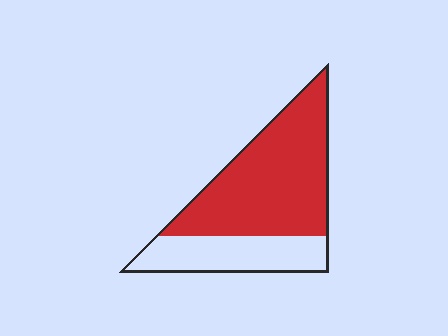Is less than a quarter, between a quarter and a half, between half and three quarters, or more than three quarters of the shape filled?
Between half and three quarters.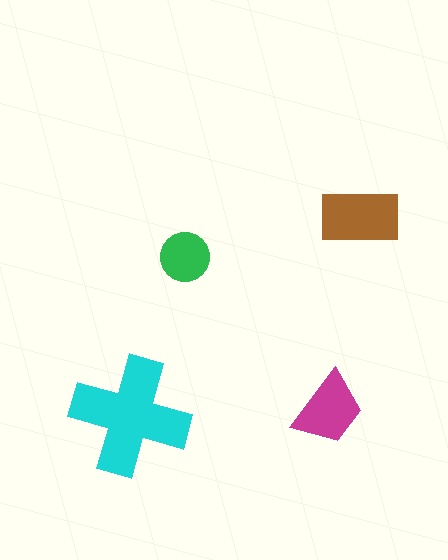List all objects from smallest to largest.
The green circle, the magenta trapezoid, the brown rectangle, the cyan cross.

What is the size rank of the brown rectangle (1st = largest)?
2nd.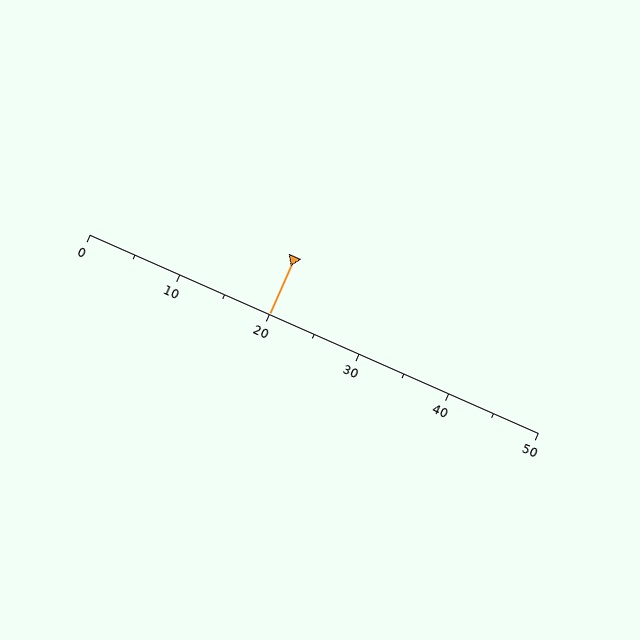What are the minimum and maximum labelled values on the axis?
The axis runs from 0 to 50.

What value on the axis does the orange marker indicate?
The marker indicates approximately 20.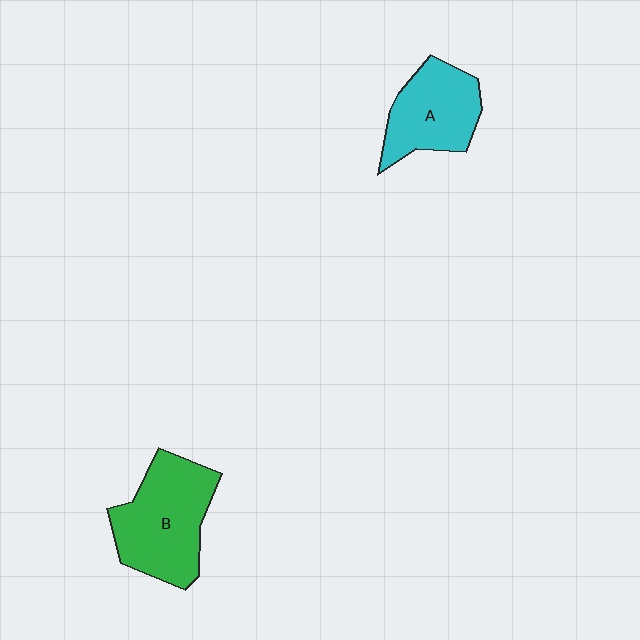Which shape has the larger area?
Shape B (green).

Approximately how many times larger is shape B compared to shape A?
Approximately 1.3 times.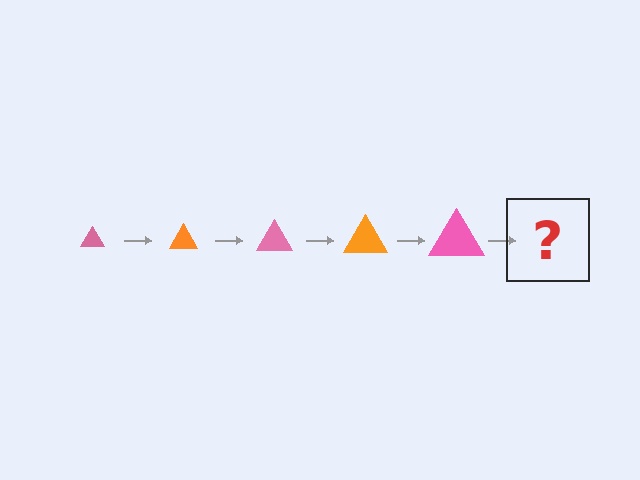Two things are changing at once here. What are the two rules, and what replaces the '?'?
The two rules are that the triangle grows larger each step and the color cycles through pink and orange. The '?' should be an orange triangle, larger than the previous one.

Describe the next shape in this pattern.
It should be an orange triangle, larger than the previous one.